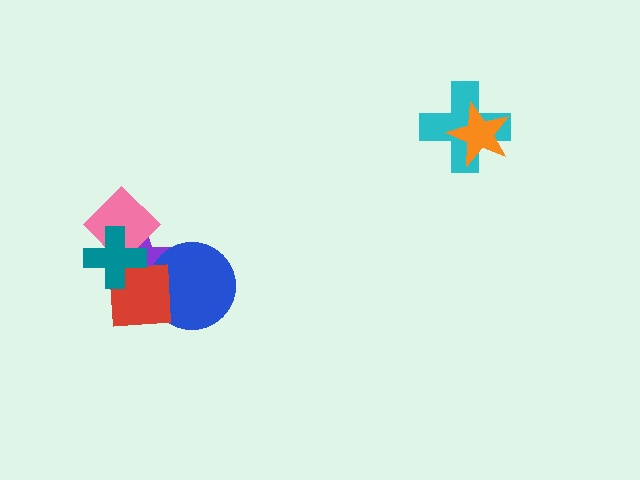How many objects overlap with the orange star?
1 object overlaps with the orange star.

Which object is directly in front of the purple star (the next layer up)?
The blue circle is directly in front of the purple star.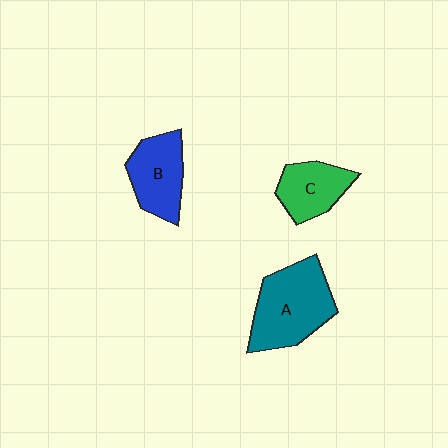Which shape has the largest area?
Shape A (teal).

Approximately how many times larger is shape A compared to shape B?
Approximately 1.4 times.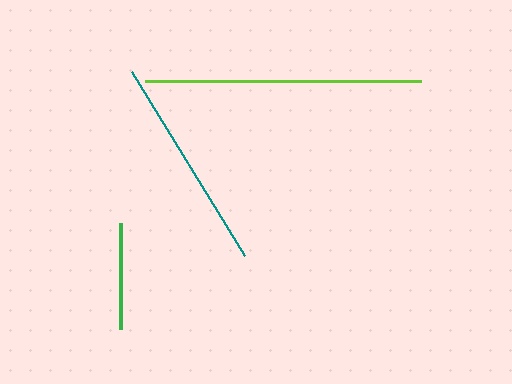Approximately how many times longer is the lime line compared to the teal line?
The lime line is approximately 1.3 times the length of the teal line.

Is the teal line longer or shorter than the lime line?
The lime line is longer than the teal line.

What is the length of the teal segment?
The teal segment is approximately 216 pixels long.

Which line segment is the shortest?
The green line is the shortest at approximately 106 pixels.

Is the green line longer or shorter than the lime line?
The lime line is longer than the green line.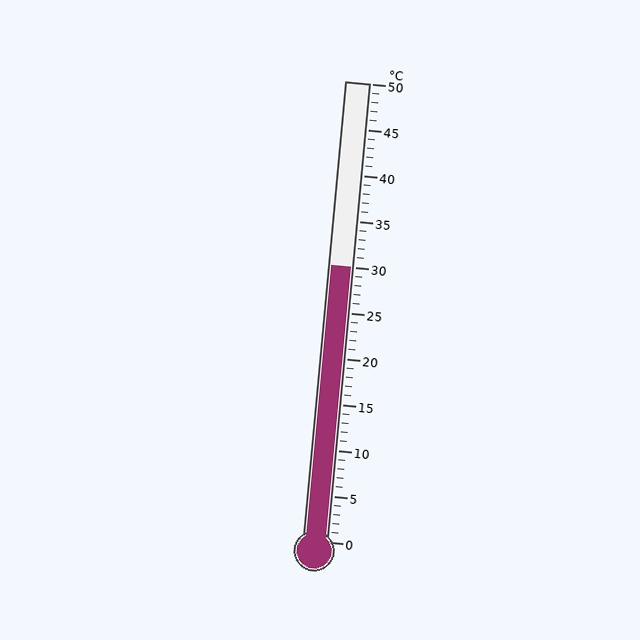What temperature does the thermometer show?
The thermometer shows approximately 30°C.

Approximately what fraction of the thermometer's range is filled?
The thermometer is filled to approximately 60% of its range.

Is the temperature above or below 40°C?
The temperature is below 40°C.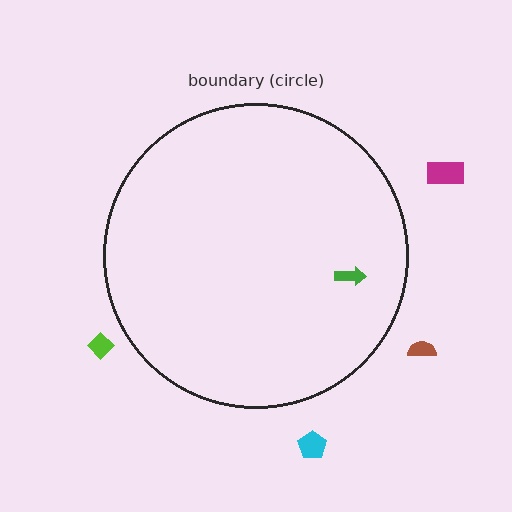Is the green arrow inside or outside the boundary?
Inside.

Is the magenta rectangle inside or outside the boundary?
Outside.